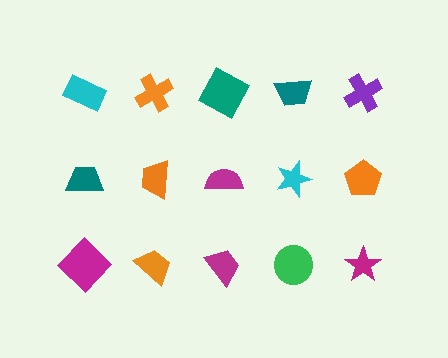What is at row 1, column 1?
A cyan rectangle.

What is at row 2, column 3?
A magenta semicircle.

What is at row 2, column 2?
An orange trapezoid.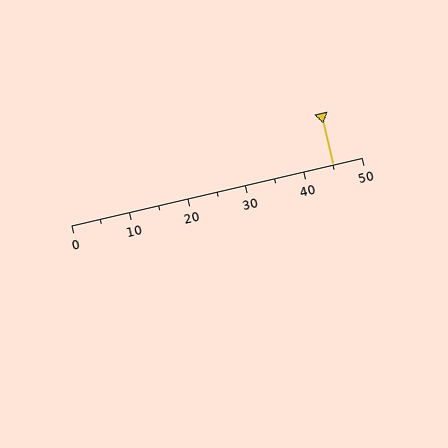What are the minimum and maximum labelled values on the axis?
The axis runs from 0 to 50.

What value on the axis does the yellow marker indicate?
The marker indicates approximately 45.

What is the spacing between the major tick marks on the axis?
The major ticks are spaced 10 apart.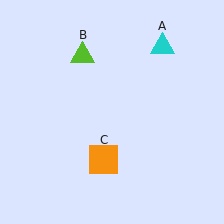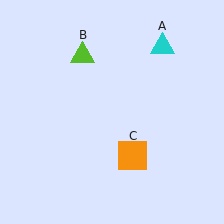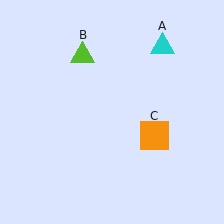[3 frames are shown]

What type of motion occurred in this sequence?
The orange square (object C) rotated counterclockwise around the center of the scene.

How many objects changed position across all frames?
1 object changed position: orange square (object C).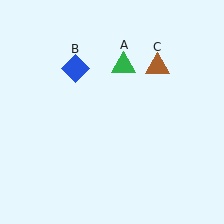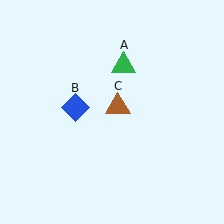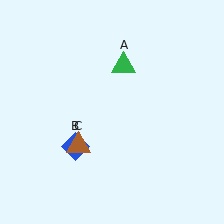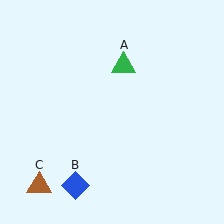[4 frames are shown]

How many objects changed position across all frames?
2 objects changed position: blue diamond (object B), brown triangle (object C).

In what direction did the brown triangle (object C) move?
The brown triangle (object C) moved down and to the left.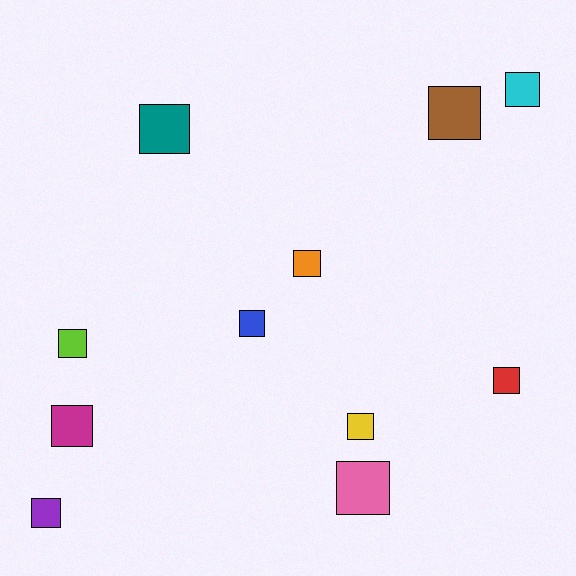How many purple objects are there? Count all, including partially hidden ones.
There is 1 purple object.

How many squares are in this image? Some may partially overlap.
There are 11 squares.